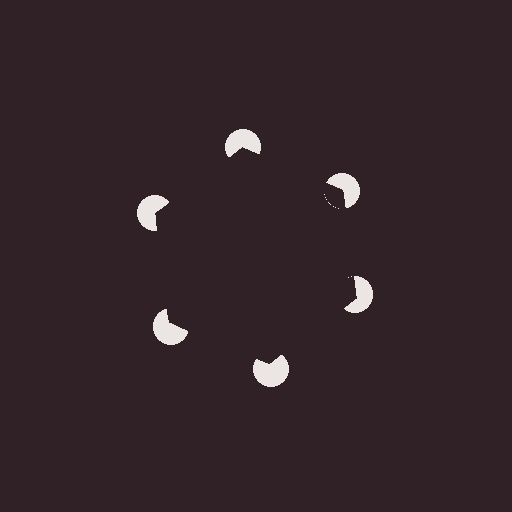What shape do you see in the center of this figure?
An illusory hexagon — its edges are inferred from the aligned wedge cuts in the pac-man discs, not physically drawn.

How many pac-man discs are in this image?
There are 6 — one at each vertex of the illusory hexagon.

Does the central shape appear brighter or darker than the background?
It typically appears slightly darker than the background, even though no actual brightness change is drawn.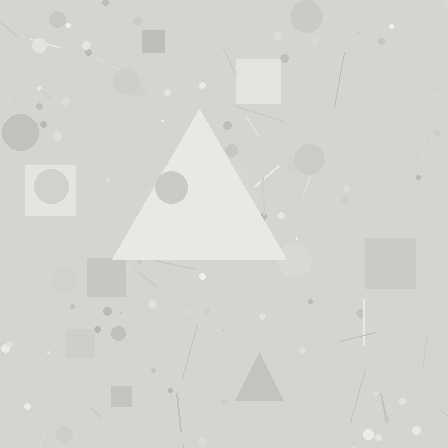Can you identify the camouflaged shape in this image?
The camouflaged shape is a triangle.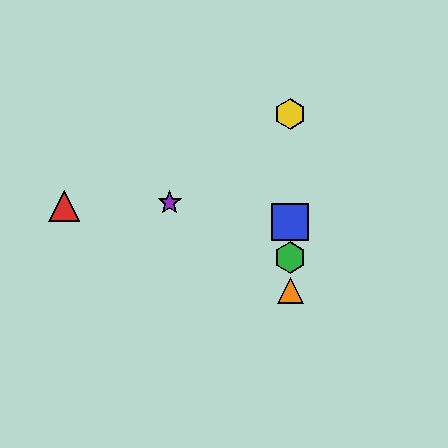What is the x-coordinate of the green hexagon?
The green hexagon is at x≈290.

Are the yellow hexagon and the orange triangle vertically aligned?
Yes, both are at x≈290.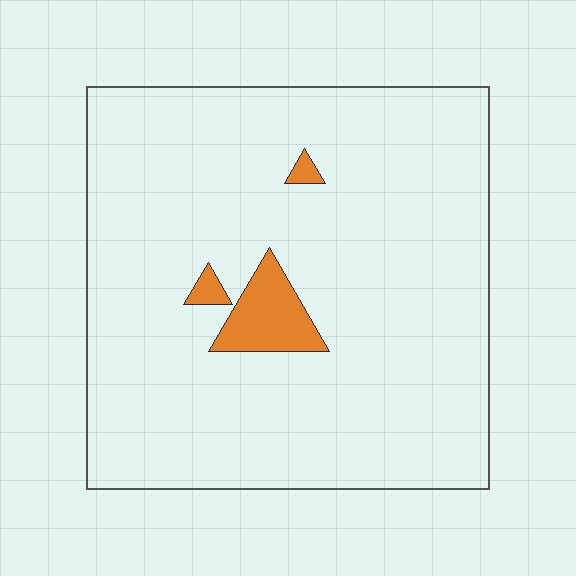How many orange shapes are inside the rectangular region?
3.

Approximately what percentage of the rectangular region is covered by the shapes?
Approximately 5%.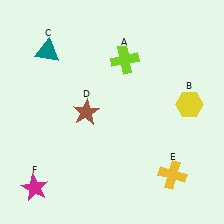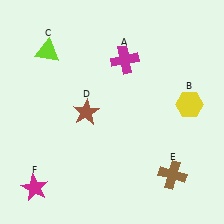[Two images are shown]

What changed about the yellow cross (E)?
In Image 1, E is yellow. In Image 2, it changed to brown.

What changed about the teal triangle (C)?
In Image 1, C is teal. In Image 2, it changed to lime.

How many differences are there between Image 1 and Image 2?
There are 3 differences between the two images.